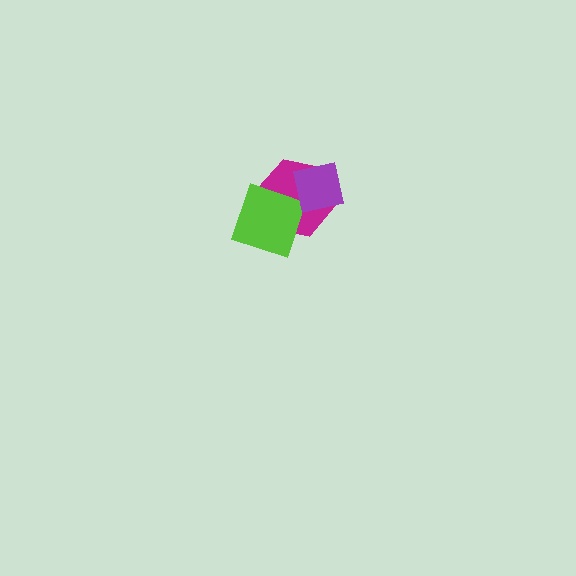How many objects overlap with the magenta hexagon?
2 objects overlap with the magenta hexagon.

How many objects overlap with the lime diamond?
2 objects overlap with the lime diamond.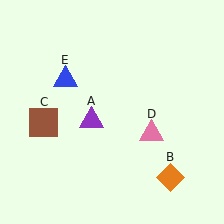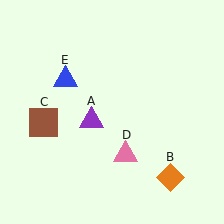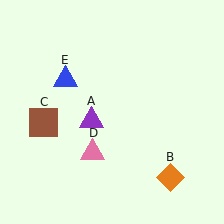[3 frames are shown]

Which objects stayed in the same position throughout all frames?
Purple triangle (object A) and orange diamond (object B) and brown square (object C) and blue triangle (object E) remained stationary.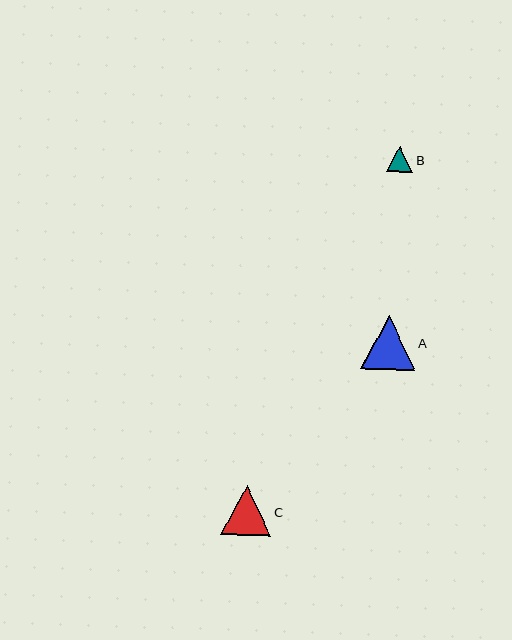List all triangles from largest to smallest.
From largest to smallest: A, C, B.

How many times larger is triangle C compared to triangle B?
Triangle C is approximately 1.9 times the size of triangle B.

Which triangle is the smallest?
Triangle B is the smallest with a size of approximately 26 pixels.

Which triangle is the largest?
Triangle A is the largest with a size of approximately 54 pixels.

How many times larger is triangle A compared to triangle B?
Triangle A is approximately 2.1 times the size of triangle B.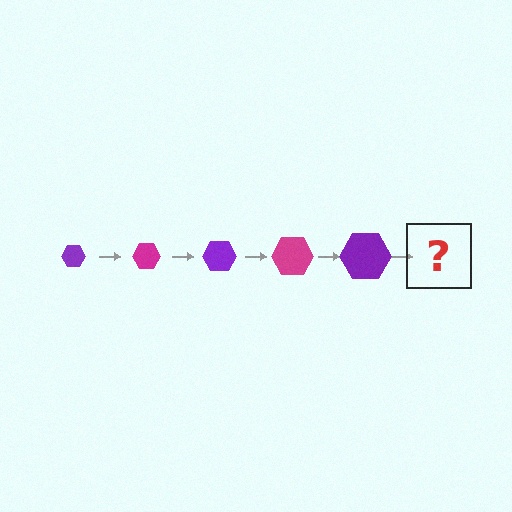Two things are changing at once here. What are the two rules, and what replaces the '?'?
The two rules are that the hexagon grows larger each step and the color cycles through purple and magenta. The '?' should be a magenta hexagon, larger than the previous one.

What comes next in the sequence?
The next element should be a magenta hexagon, larger than the previous one.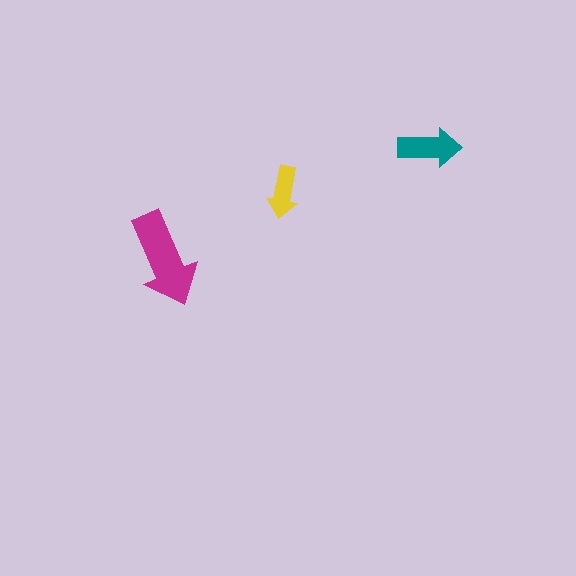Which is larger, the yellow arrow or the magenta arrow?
The magenta one.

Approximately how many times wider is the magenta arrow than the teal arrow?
About 1.5 times wider.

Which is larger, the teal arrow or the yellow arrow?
The teal one.